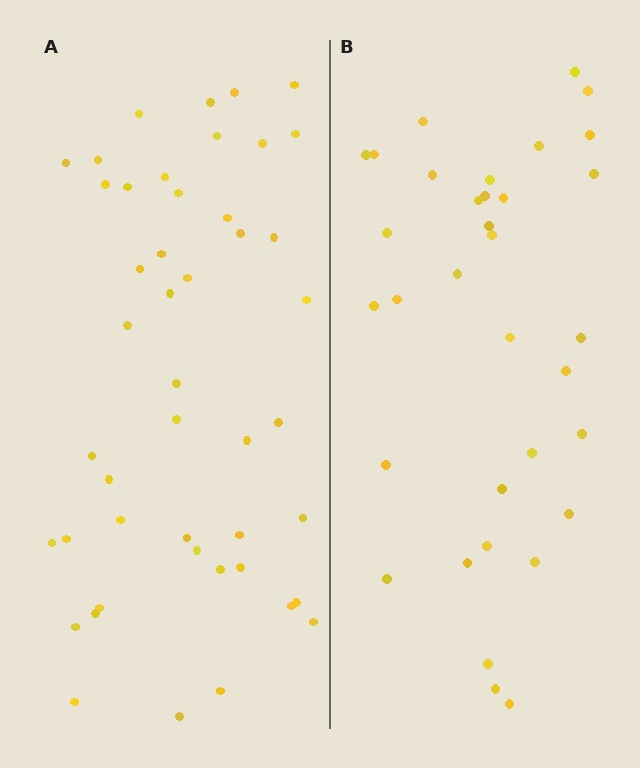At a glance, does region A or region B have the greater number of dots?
Region A (the left region) has more dots.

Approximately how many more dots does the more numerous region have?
Region A has roughly 12 or so more dots than region B.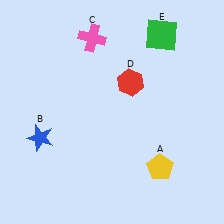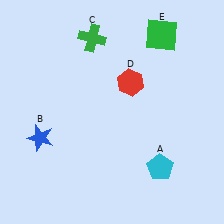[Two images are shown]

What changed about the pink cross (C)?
In Image 1, C is pink. In Image 2, it changed to green.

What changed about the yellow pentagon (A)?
In Image 1, A is yellow. In Image 2, it changed to cyan.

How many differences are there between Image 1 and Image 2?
There are 2 differences between the two images.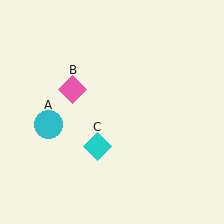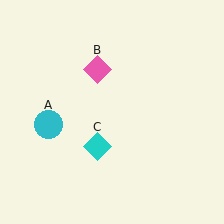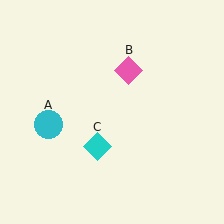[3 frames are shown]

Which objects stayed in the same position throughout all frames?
Cyan circle (object A) and cyan diamond (object C) remained stationary.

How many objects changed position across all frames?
1 object changed position: pink diamond (object B).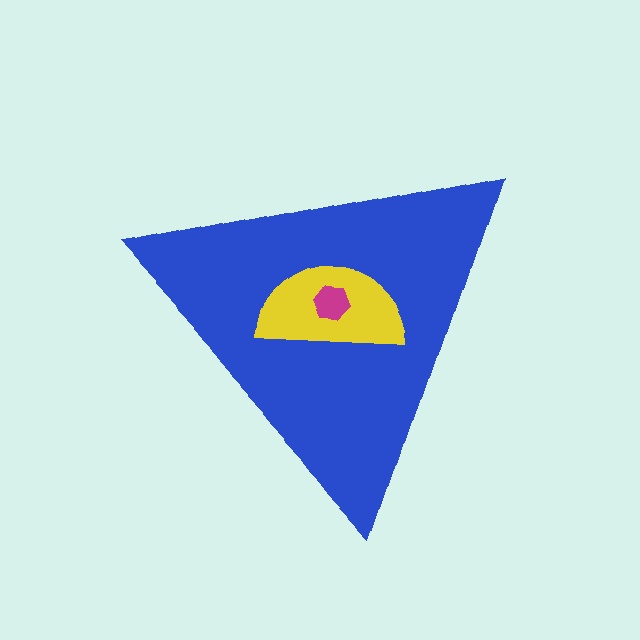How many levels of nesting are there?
3.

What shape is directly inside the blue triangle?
The yellow semicircle.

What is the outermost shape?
The blue triangle.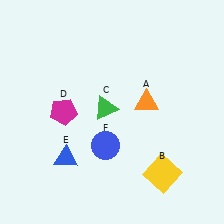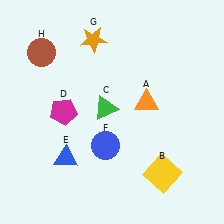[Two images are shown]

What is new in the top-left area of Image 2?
An orange star (G) was added in the top-left area of Image 2.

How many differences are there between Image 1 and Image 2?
There are 2 differences between the two images.